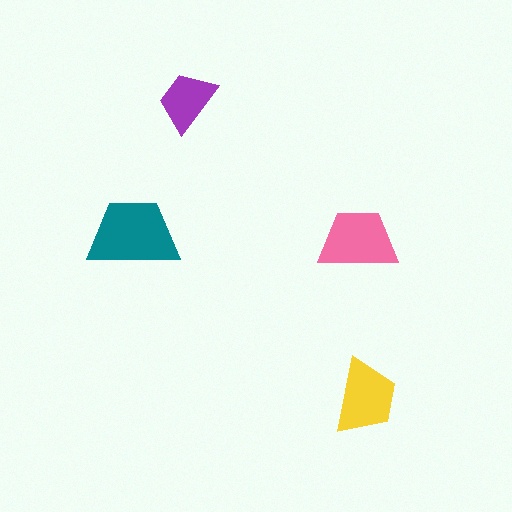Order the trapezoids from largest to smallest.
the teal one, the pink one, the yellow one, the purple one.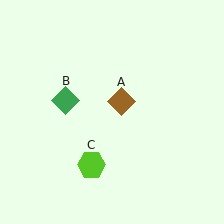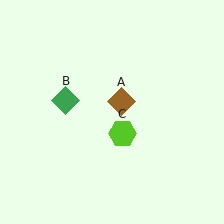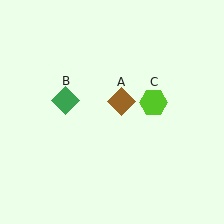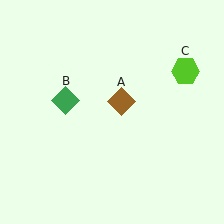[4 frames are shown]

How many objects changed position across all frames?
1 object changed position: lime hexagon (object C).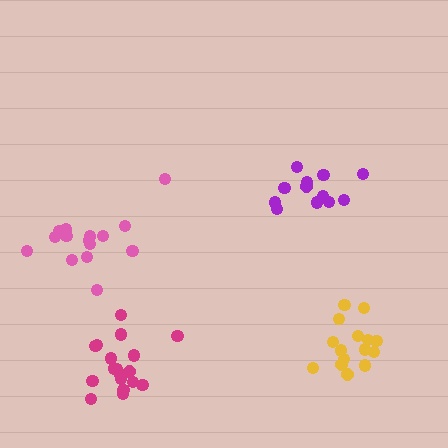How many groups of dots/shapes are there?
There are 4 groups.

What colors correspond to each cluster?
The clusters are colored: purple, magenta, pink, yellow.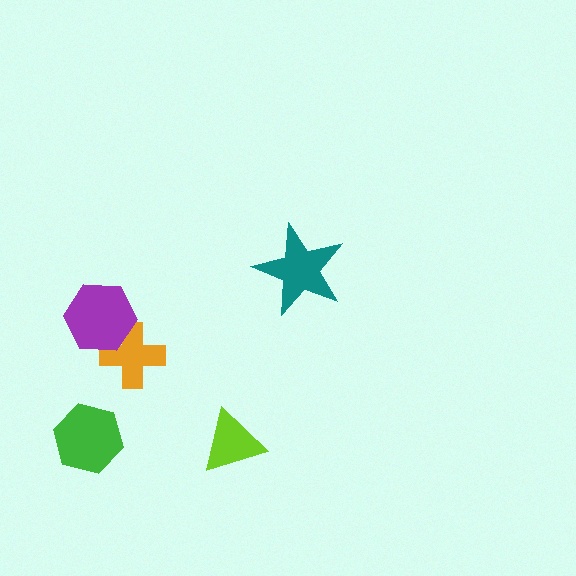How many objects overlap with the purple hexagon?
1 object overlaps with the purple hexagon.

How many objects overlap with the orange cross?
1 object overlaps with the orange cross.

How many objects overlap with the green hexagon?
0 objects overlap with the green hexagon.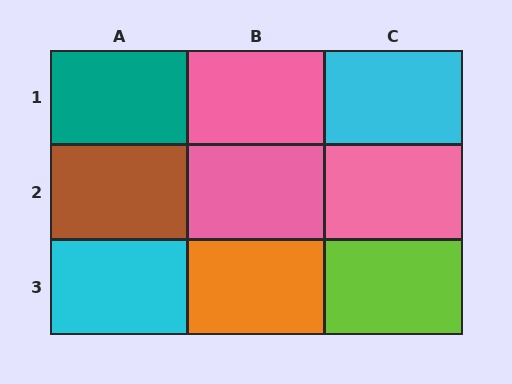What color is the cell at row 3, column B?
Orange.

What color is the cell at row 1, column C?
Cyan.